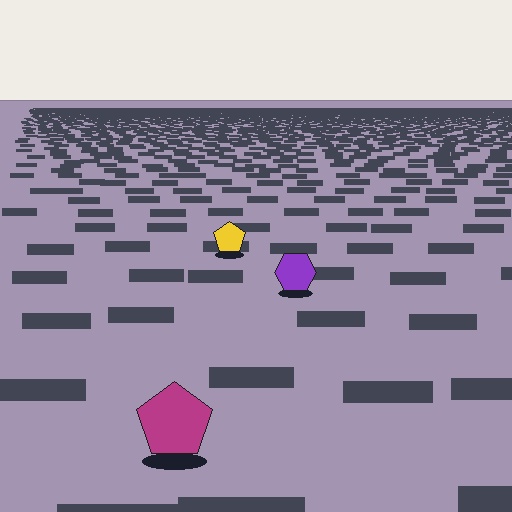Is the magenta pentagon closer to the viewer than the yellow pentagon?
Yes. The magenta pentagon is closer — you can tell from the texture gradient: the ground texture is coarser near it.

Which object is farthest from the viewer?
The yellow pentagon is farthest from the viewer. It appears smaller and the ground texture around it is denser.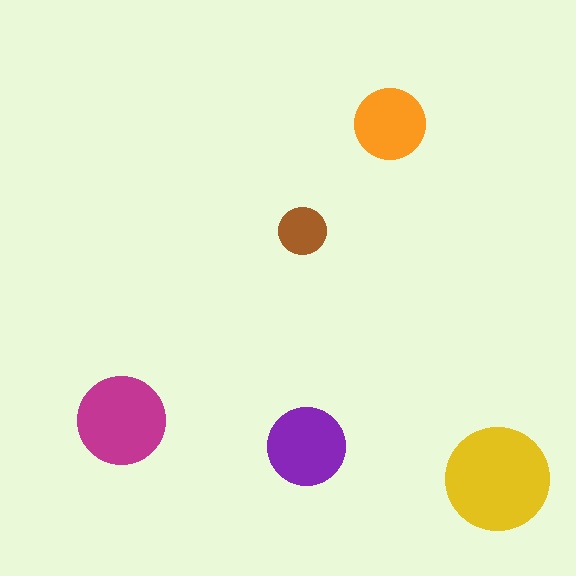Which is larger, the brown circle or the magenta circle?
The magenta one.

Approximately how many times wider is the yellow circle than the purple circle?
About 1.5 times wider.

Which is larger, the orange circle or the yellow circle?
The yellow one.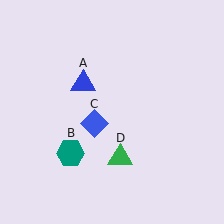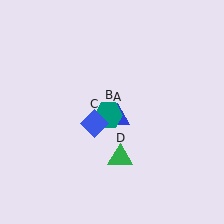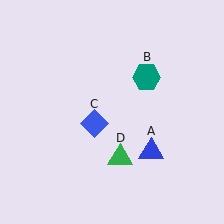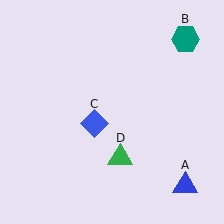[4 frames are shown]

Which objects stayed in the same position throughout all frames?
Blue diamond (object C) and green triangle (object D) remained stationary.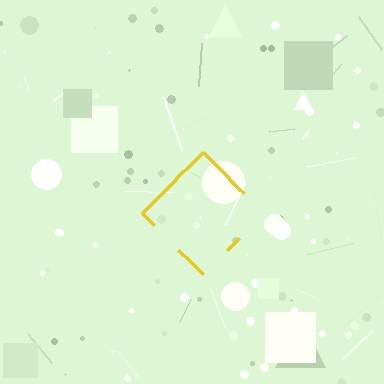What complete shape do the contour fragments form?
The contour fragments form a diamond.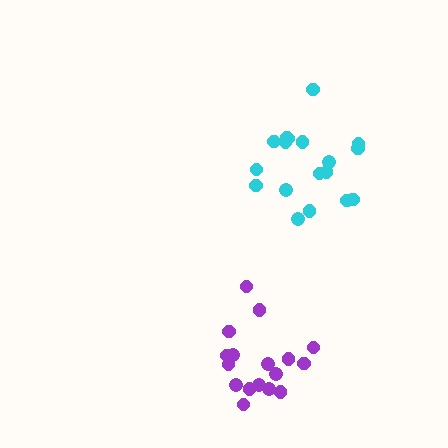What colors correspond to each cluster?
The clusters are colored: purple, cyan.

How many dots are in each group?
Group 1: 17 dots, Group 2: 18 dots (35 total).